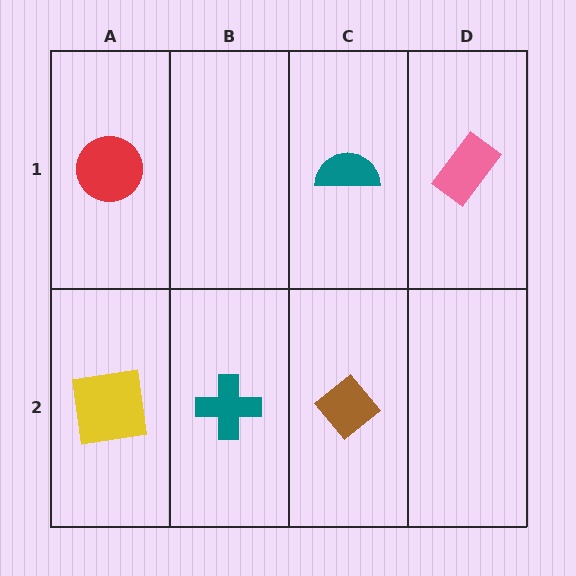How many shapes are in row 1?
3 shapes.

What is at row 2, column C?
A brown diamond.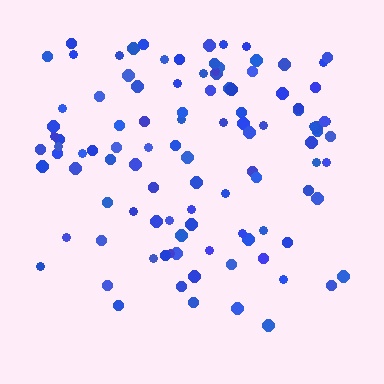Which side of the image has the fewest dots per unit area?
The bottom.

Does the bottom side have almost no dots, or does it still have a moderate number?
Still a moderate number, just noticeably fewer than the top.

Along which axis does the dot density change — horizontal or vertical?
Vertical.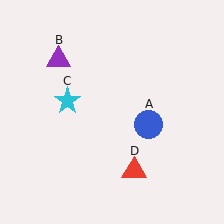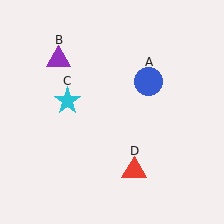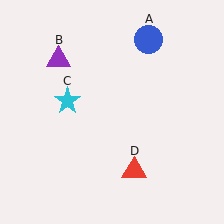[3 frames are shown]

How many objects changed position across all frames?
1 object changed position: blue circle (object A).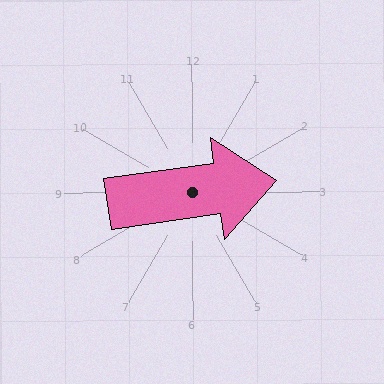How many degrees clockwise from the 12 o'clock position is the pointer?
Approximately 82 degrees.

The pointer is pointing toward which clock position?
Roughly 3 o'clock.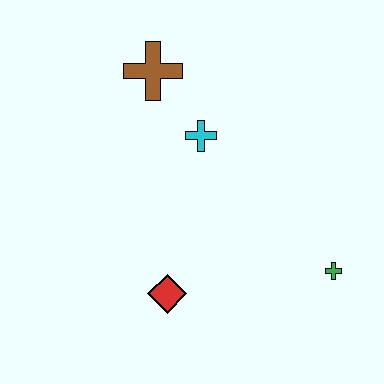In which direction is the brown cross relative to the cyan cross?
The brown cross is above the cyan cross.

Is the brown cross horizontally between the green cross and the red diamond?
No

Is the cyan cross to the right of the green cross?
No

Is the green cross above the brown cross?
No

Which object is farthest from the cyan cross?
The green cross is farthest from the cyan cross.